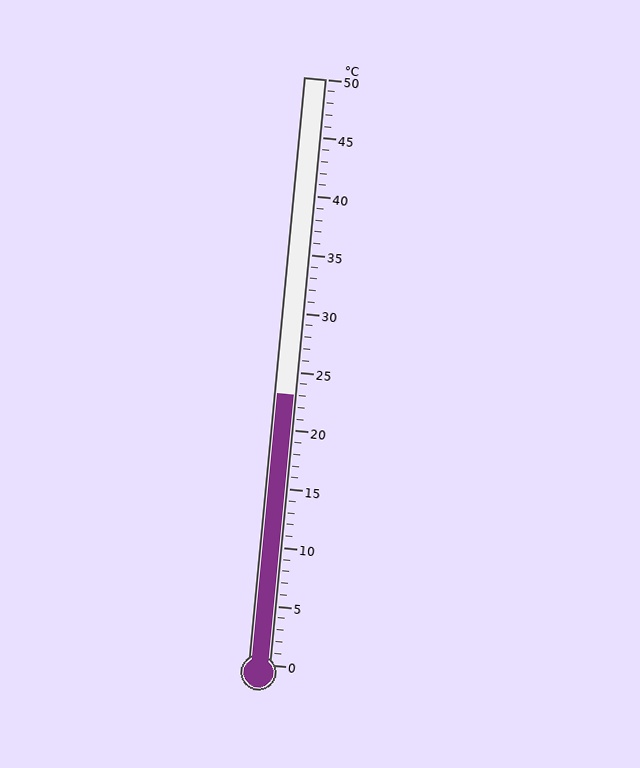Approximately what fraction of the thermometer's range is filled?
The thermometer is filled to approximately 45% of its range.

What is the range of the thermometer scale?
The thermometer scale ranges from 0°C to 50°C.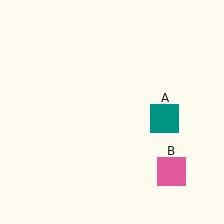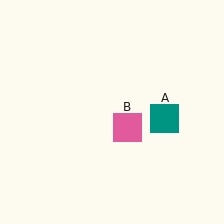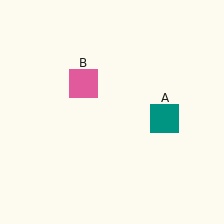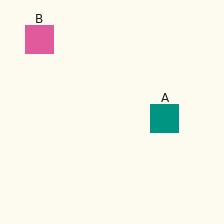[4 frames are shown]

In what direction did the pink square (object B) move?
The pink square (object B) moved up and to the left.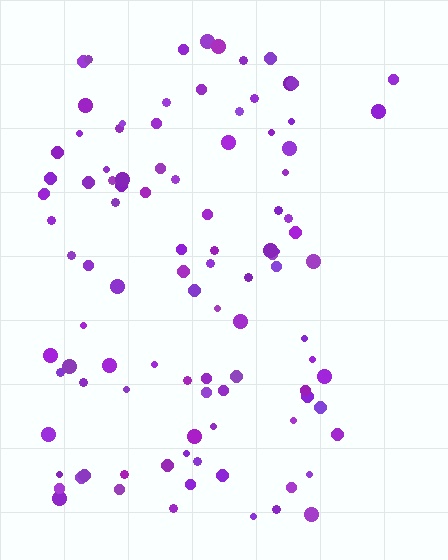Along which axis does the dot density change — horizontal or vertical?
Horizontal.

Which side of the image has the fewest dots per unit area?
The right.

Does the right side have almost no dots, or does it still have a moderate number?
Still a moderate number, just noticeably fewer than the left.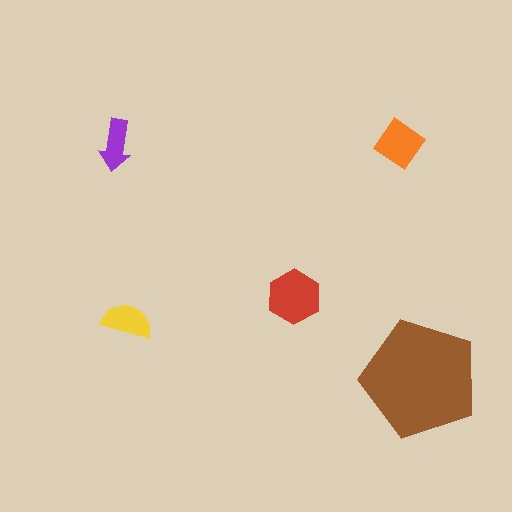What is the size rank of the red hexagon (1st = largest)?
2nd.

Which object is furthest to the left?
The purple arrow is leftmost.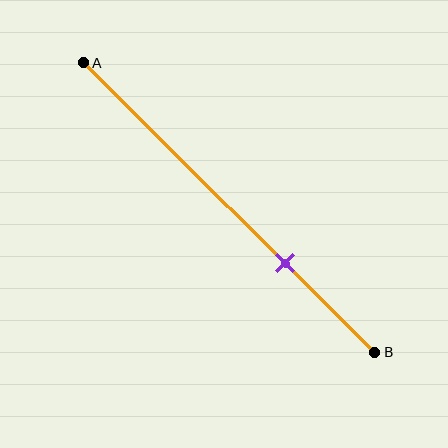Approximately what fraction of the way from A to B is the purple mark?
The purple mark is approximately 70% of the way from A to B.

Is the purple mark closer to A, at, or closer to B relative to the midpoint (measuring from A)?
The purple mark is closer to point B than the midpoint of segment AB.